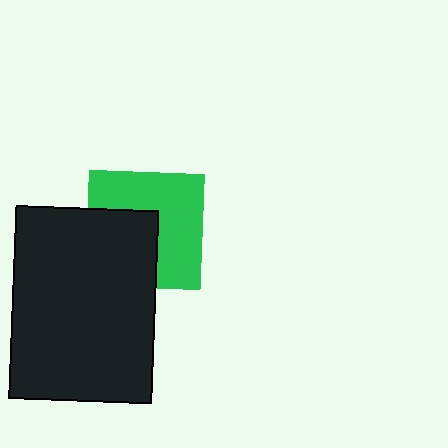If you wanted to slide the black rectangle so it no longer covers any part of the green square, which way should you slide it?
Slide it toward the lower-left — that is the most direct way to separate the two shapes.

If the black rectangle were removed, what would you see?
You would see the complete green square.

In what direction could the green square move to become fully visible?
The green square could move toward the upper-right. That would shift it out from behind the black rectangle entirely.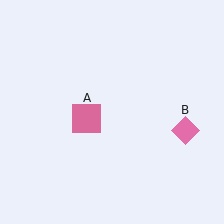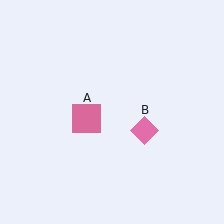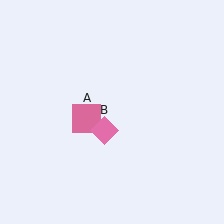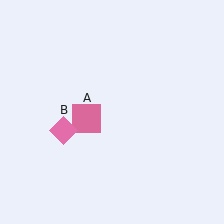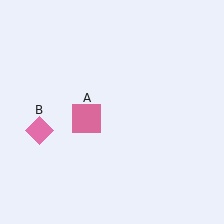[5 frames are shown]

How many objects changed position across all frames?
1 object changed position: pink diamond (object B).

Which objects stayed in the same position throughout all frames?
Pink square (object A) remained stationary.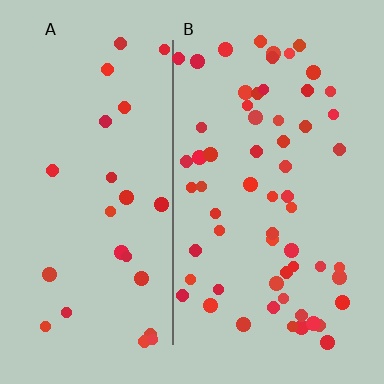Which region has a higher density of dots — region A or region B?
B (the right).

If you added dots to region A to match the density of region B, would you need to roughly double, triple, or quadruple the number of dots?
Approximately double.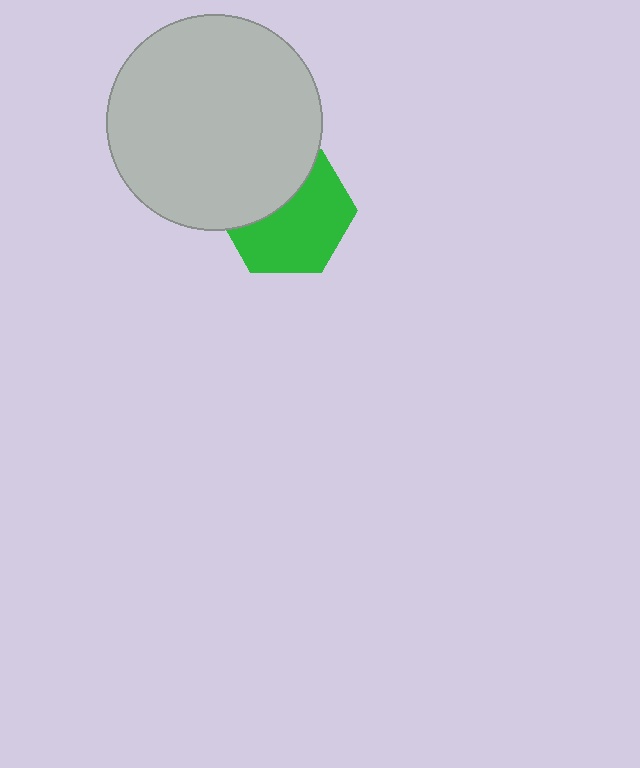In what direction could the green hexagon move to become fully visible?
The green hexagon could move down. That would shift it out from behind the light gray circle entirely.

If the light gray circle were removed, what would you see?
You would see the complete green hexagon.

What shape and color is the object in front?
The object in front is a light gray circle.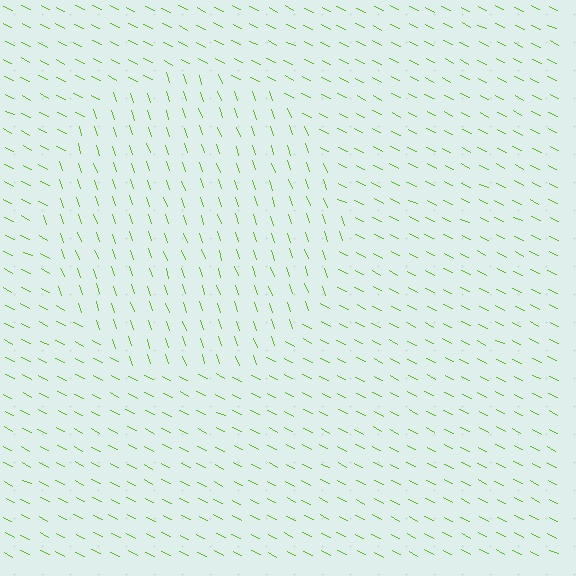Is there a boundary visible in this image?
Yes, there is a texture boundary formed by a change in line orientation.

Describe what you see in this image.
The image is filled with small lime line segments. A circle region in the image has lines oriented differently from the surrounding lines, creating a visible texture boundary.